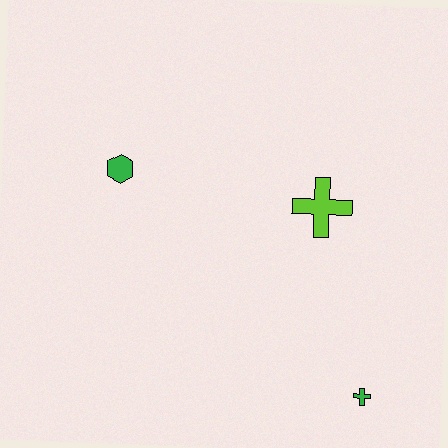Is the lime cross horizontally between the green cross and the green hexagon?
Yes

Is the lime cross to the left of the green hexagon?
No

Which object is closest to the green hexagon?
The lime cross is closest to the green hexagon.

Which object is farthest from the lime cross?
The green hexagon is farthest from the lime cross.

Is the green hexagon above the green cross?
Yes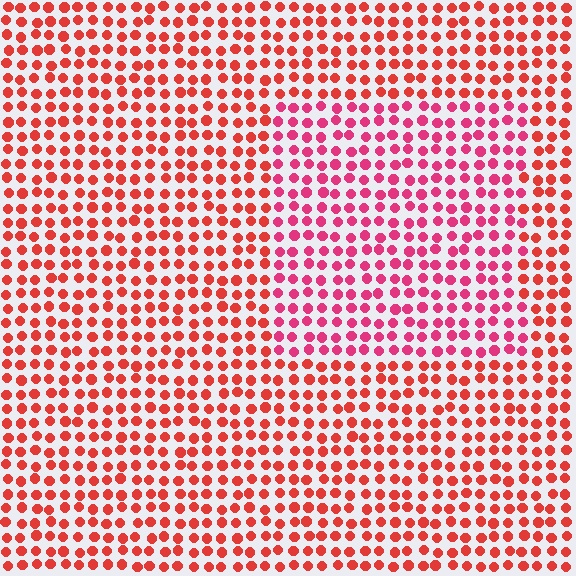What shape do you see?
I see a rectangle.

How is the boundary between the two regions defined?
The boundary is defined purely by a slight shift in hue (about 27 degrees). Spacing, size, and orientation are identical on both sides.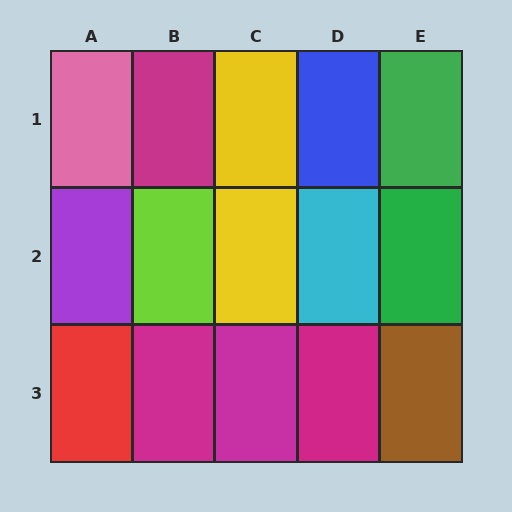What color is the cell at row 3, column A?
Red.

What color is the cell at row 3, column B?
Magenta.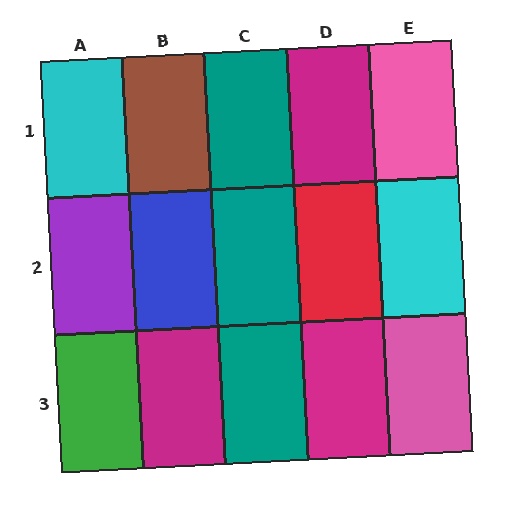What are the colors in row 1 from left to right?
Cyan, brown, teal, magenta, pink.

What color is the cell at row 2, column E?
Cyan.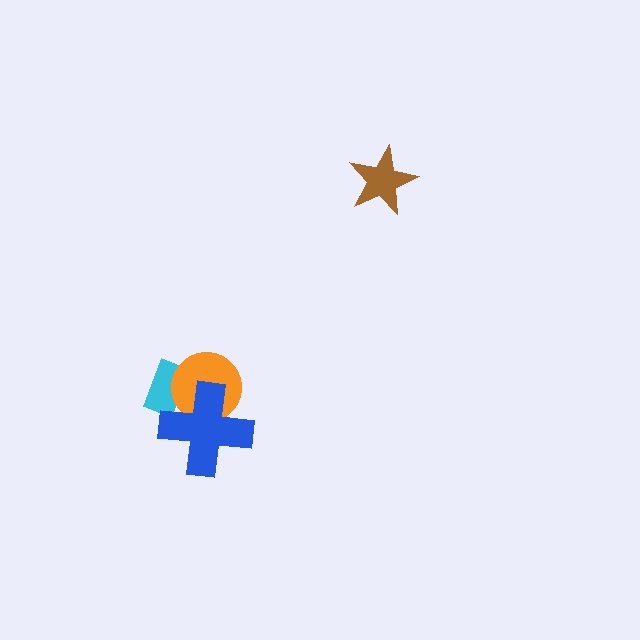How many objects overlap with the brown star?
0 objects overlap with the brown star.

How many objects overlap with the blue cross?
2 objects overlap with the blue cross.